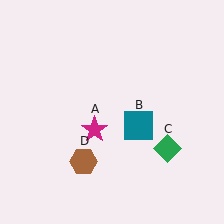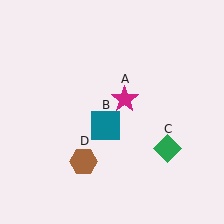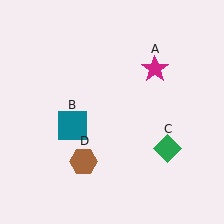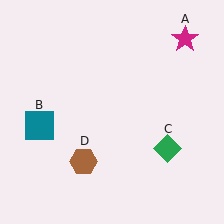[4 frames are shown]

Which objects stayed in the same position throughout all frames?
Green diamond (object C) and brown hexagon (object D) remained stationary.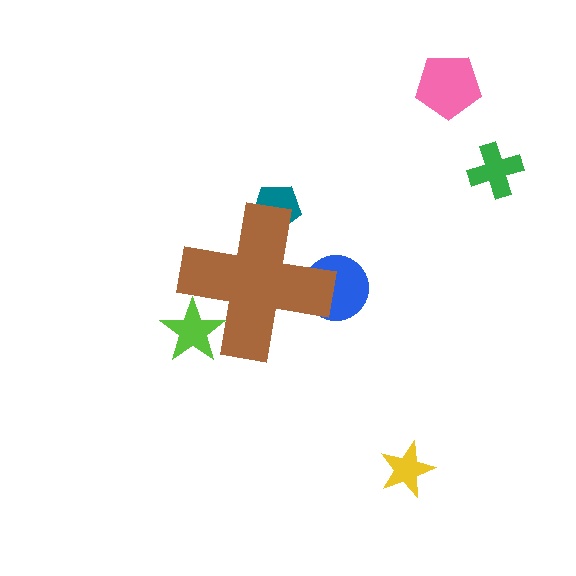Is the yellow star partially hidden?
No, the yellow star is fully visible.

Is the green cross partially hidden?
No, the green cross is fully visible.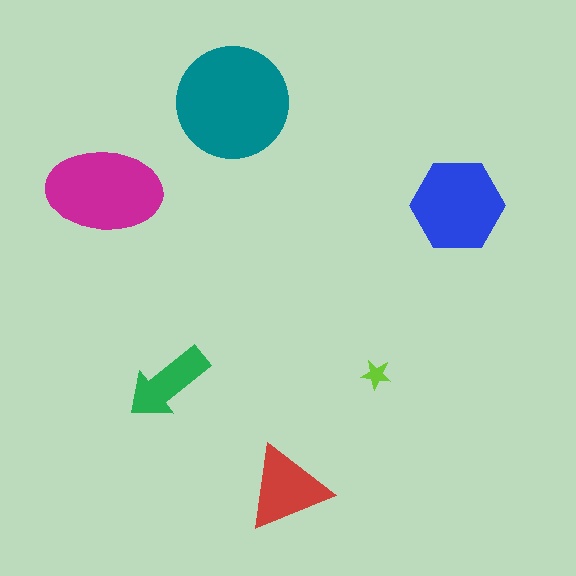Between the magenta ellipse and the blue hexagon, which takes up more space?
The magenta ellipse.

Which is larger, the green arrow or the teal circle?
The teal circle.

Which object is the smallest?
The lime star.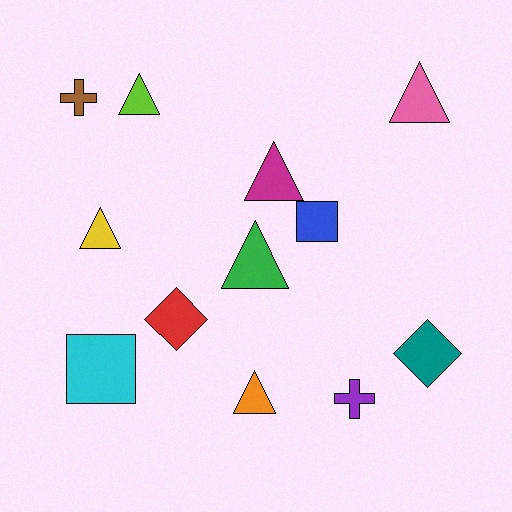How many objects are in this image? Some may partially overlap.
There are 12 objects.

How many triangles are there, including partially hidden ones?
There are 6 triangles.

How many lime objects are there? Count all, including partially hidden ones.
There is 1 lime object.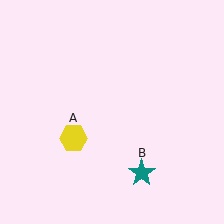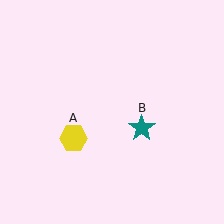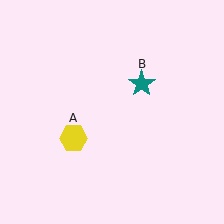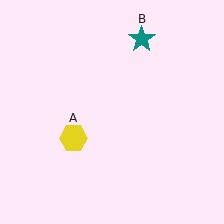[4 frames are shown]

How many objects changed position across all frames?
1 object changed position: teal star (object B).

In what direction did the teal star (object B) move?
The teal star (object B) moved up.